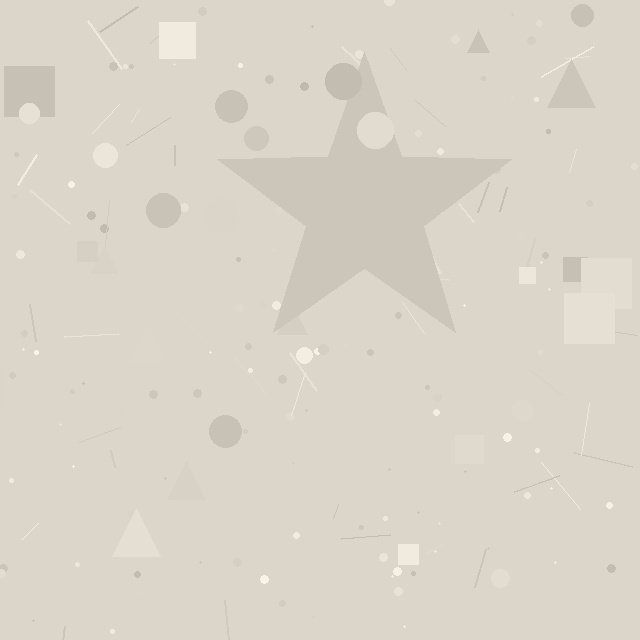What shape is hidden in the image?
A star is hidden in the image.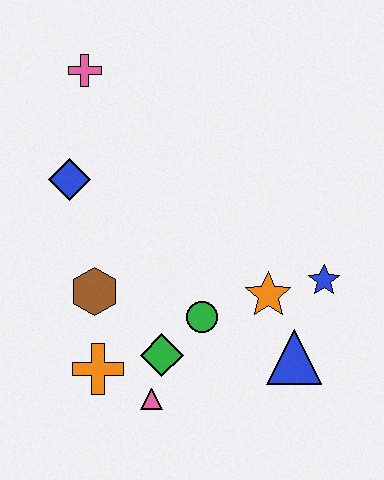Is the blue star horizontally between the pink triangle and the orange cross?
No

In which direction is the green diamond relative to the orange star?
The green diamond is to the left of the orange star.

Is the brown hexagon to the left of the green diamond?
Yes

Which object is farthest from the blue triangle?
The pink cross is farthest from the blue triangle.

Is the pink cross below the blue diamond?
No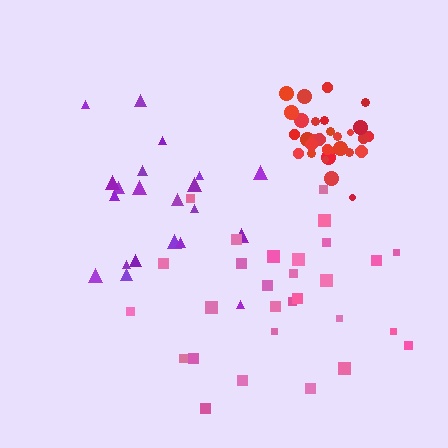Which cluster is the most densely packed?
Red.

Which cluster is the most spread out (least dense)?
Purple.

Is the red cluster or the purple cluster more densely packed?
Red.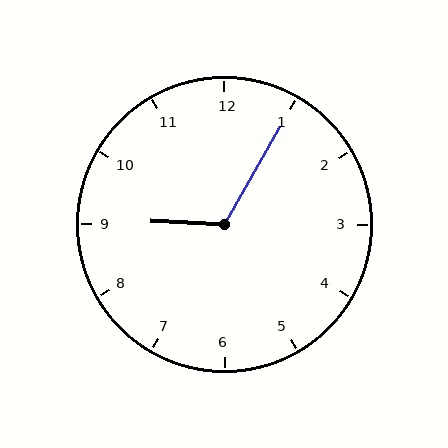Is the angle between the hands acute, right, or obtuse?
It is obtuse.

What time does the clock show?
9:05.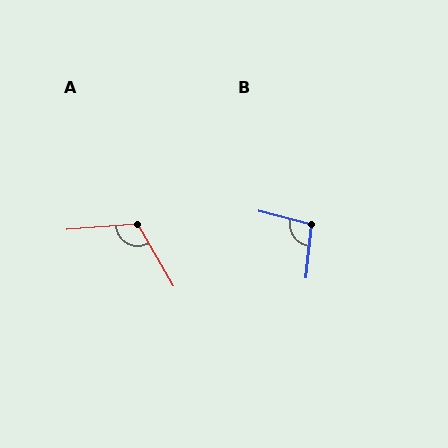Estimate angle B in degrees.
Approximately 98 degrees.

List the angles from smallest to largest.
B (98°), A (115°).